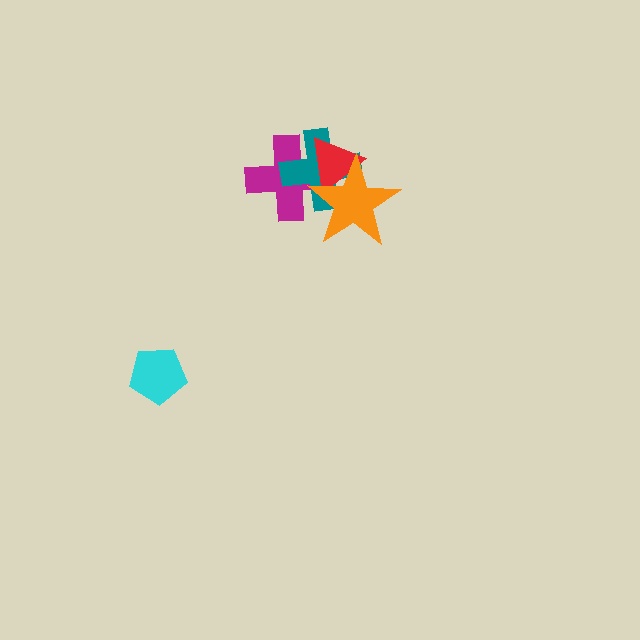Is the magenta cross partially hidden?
Yes, it is partially covered by another shape.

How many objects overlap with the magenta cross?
3 objects overlap with the magenta cross.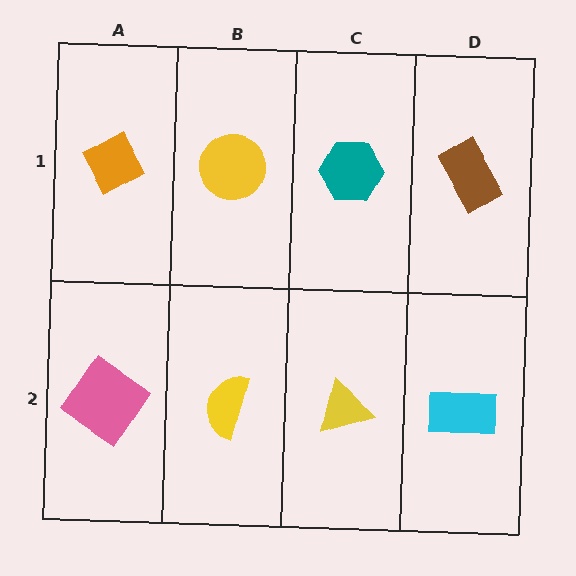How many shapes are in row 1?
4 shapes.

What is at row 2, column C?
A yellow triangle.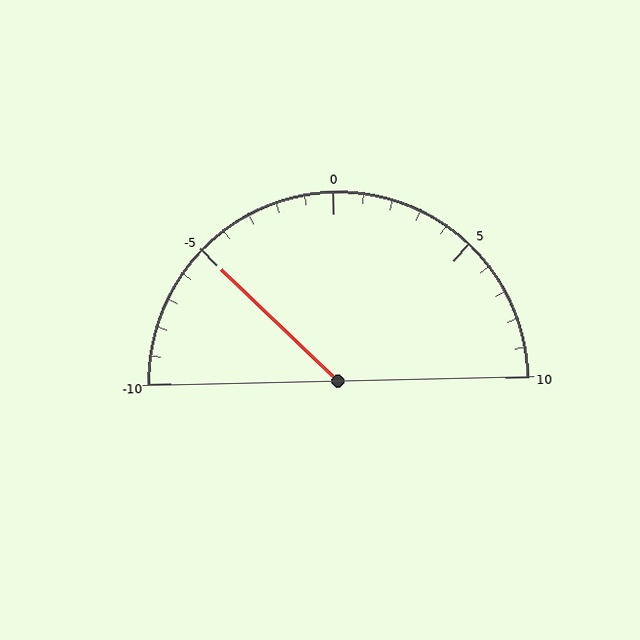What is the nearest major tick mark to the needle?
The nearest major tick mark is -5.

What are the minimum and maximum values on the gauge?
The gauge ranges from -10 to 10.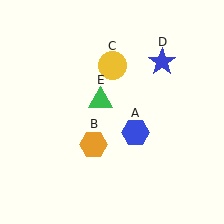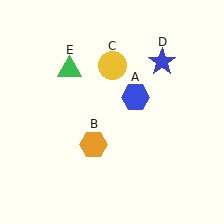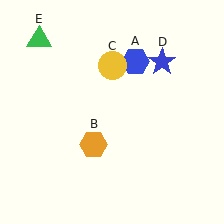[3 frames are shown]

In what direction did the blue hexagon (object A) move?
The blue hexagon (object A) moved up.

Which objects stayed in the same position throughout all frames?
Orange hexagon (object B) and yellow circle (object C) and blue star (object D) remained stationary.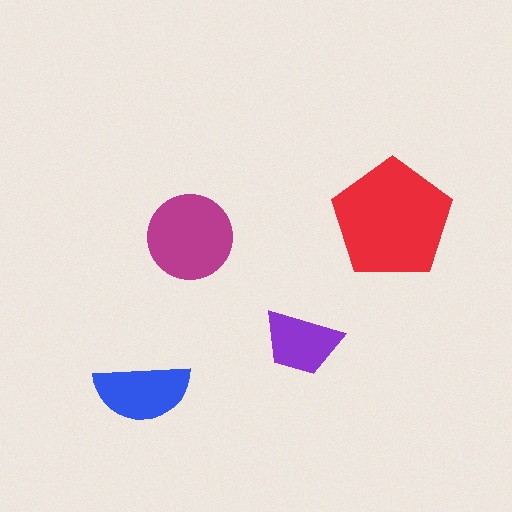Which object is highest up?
The red pentagon is topmost.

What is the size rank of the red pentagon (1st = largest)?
1st.